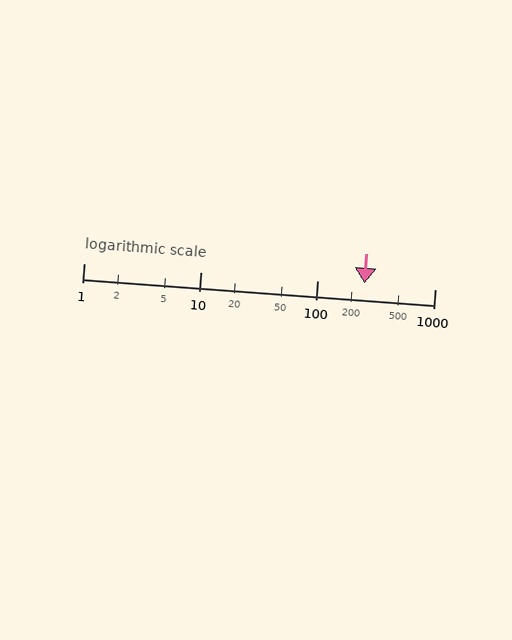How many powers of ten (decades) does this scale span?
The scale spans 3 decades, from 1 to 1000.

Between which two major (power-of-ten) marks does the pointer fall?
The pointer is between 100 and 1000.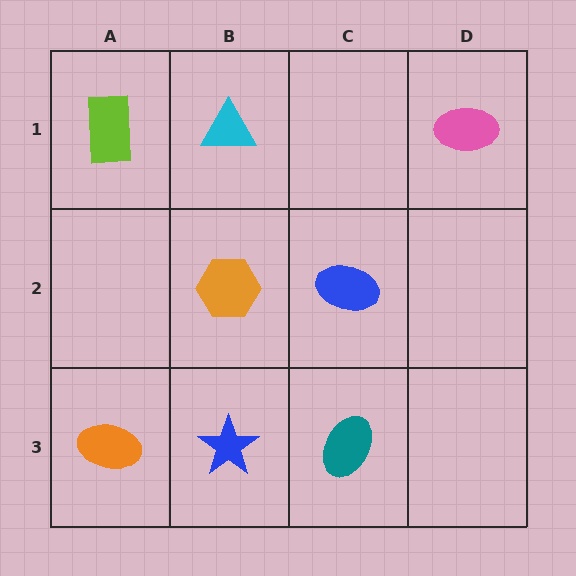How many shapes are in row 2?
2 shapes.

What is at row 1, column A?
A lime rectangle.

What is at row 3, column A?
An orange ellipse.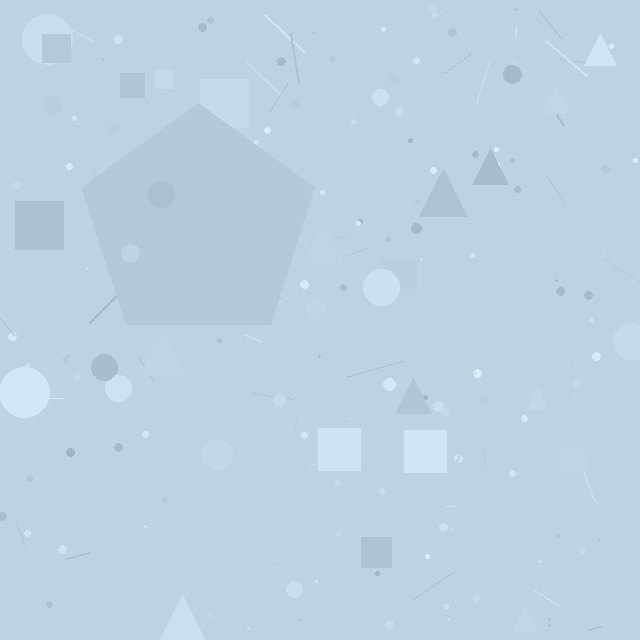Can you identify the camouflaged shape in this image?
The camouflaged shape is a pentagon.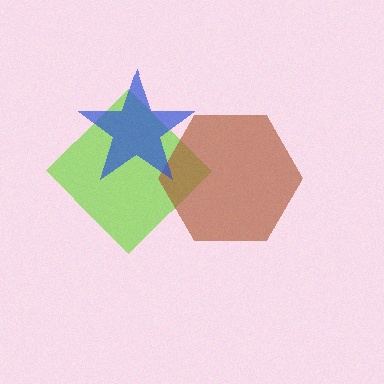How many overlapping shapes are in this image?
There are 3 overlapping shapes in the image.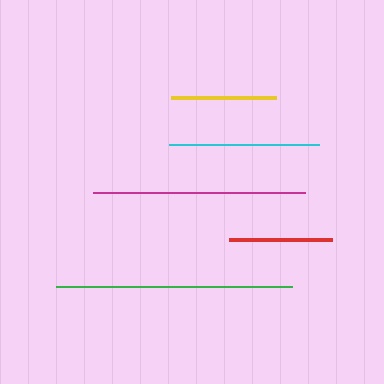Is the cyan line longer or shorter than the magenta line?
The magenta line is longer than the cyan line.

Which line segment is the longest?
The green line is the longest at approximately 236 pixels.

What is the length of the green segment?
The green segment is approximately 236 pixels long.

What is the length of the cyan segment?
The cyan segment is approximately 150 pixels long.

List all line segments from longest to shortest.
From longest to shortest: green, magenta, cyan, yellow, red.